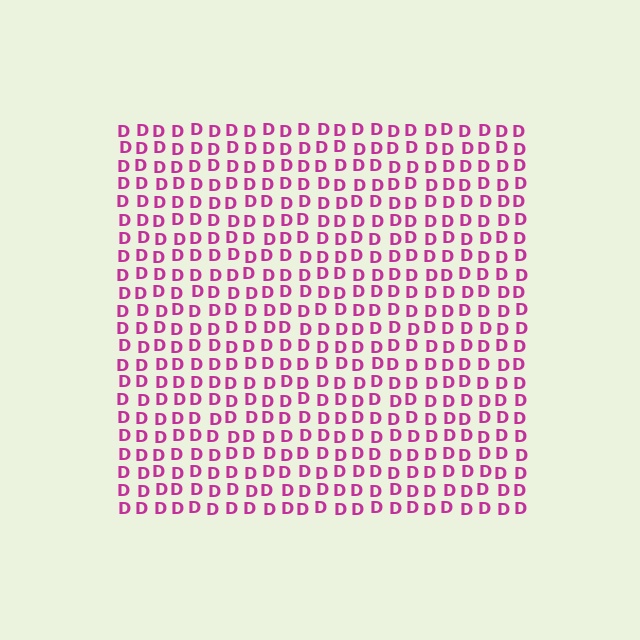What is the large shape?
The large shape is a square.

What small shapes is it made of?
It is made of small letter D's.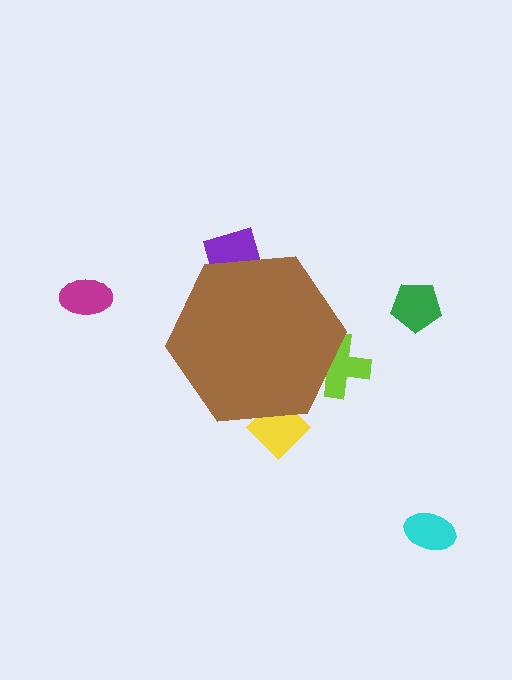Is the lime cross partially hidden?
Yes, the lime cross is partially hidden behind the brown hexagon.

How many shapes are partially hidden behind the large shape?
3 shapes are partially hidden.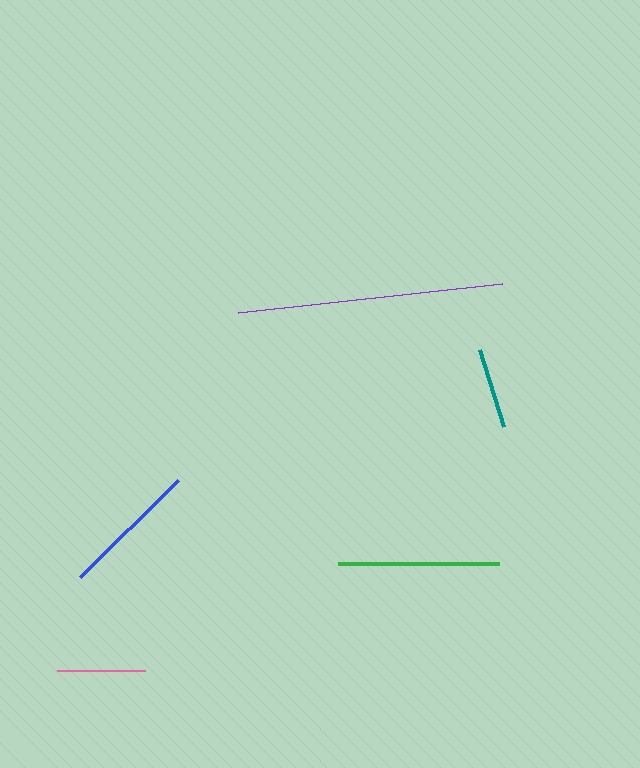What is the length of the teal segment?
The teal segment is approximately 81 pixels long.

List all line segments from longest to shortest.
From longest to shortest: purple, green, blue, pink, teal.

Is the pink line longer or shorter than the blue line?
The blue line is longer than the pink line.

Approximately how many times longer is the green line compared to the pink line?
The green line is approximately 1.8 times the length of the pink line.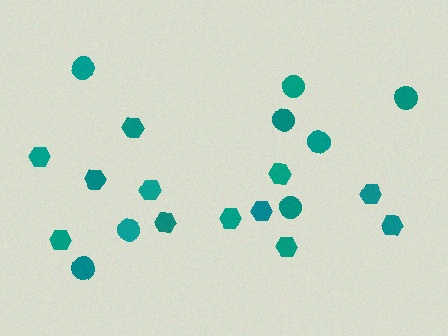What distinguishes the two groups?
There are 2 groups: one group of circles (8) and one group of hexagons (12).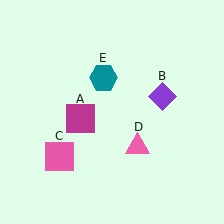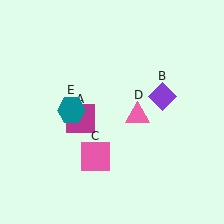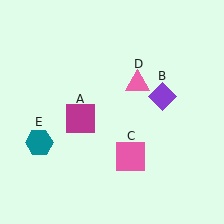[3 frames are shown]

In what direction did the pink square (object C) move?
The pink square (object C) moved right.